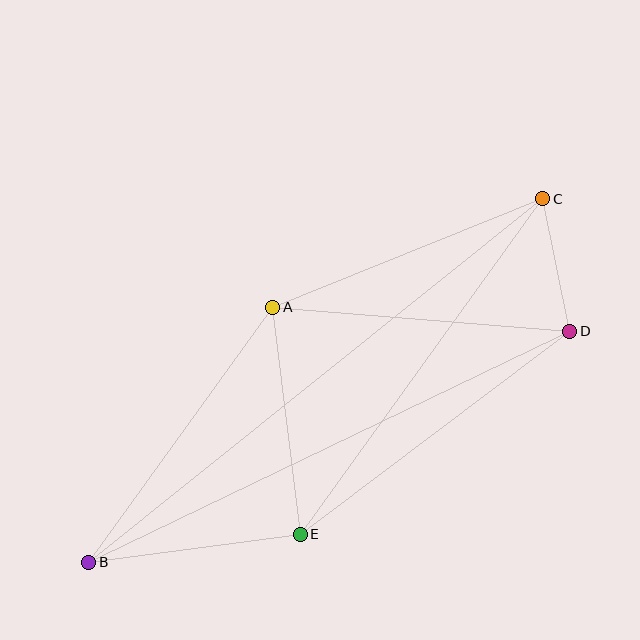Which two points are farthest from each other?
Points B and C are farthest from each other.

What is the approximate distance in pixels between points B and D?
The distance between B and D is approximately 534 pixels.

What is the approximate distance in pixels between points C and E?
The distance between C and E is approximately 414 pixels.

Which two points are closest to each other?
Points C and D are closest to each other.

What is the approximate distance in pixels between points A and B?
The distance between A and B is approximately 314 pixels.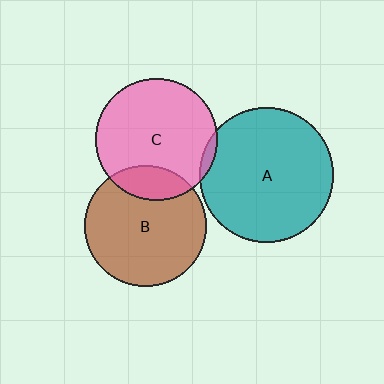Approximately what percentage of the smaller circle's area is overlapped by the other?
Approximately 5%.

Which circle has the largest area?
Circle A (teal).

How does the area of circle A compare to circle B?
Approximately 1.2 times.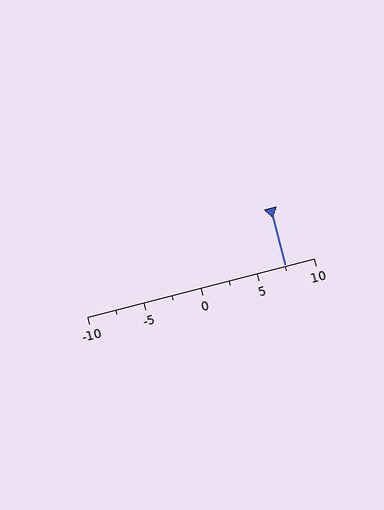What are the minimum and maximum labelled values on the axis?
The axis runs from -10 to 10.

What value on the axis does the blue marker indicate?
The marker indicates approximately 7.5.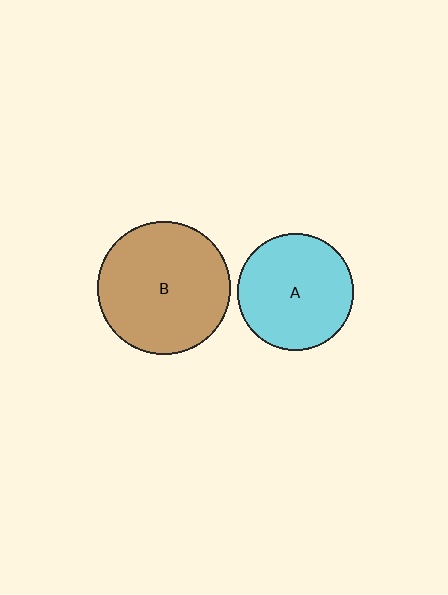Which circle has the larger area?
Circle B (brown).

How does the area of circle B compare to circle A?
Approximately 1.3 times.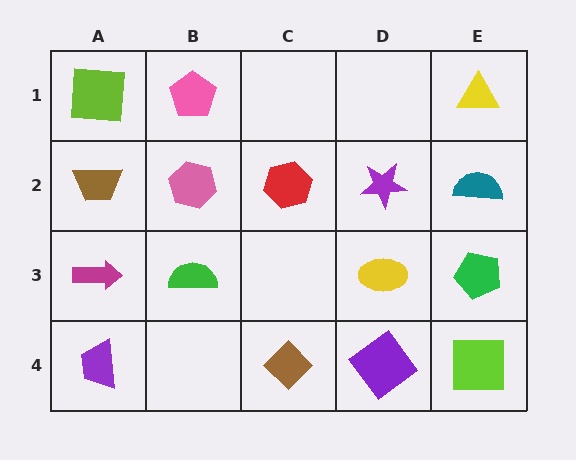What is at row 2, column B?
A pink hexagon.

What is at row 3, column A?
A magenta arrow.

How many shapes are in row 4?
4 shapes.